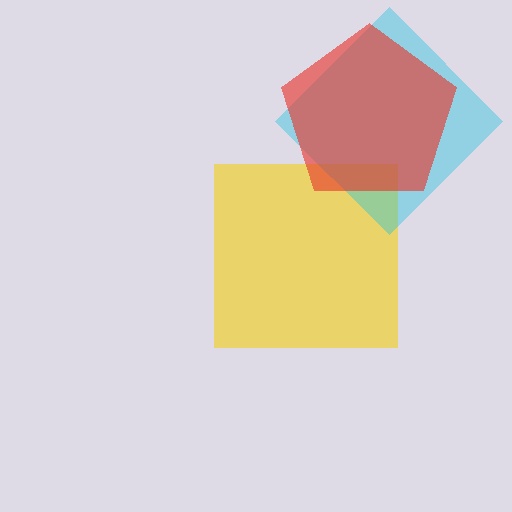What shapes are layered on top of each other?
The layered shapes are: a yellow square, a cyan diamond, a red pentagon.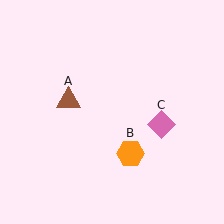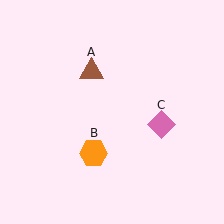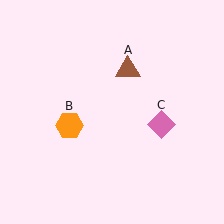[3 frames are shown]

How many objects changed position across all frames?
2 objects changed position: brown triangle (object A), orange hexagon (object B).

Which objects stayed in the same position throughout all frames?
Pink diamond (object C) remained stationary.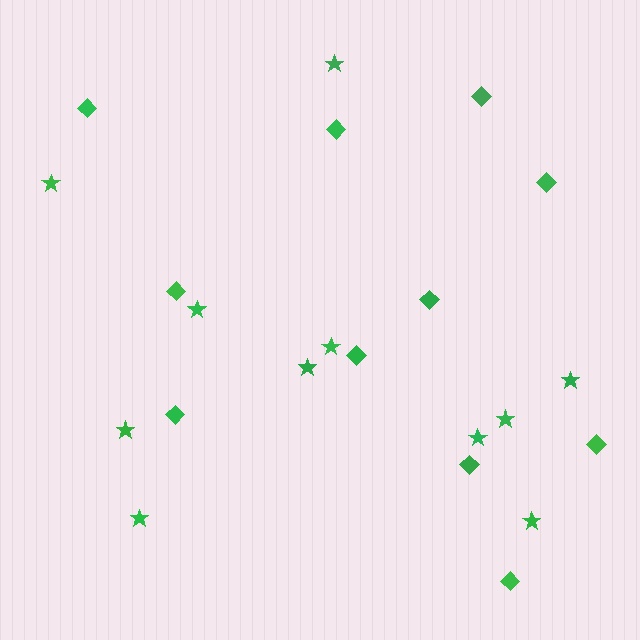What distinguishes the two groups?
There are 2 groups: one group of diamonds (11) and one group of stars (11).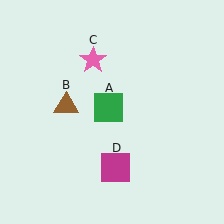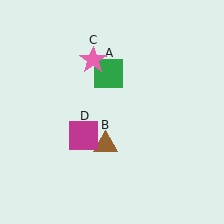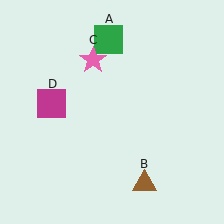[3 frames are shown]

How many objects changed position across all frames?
3 objects changed position: green square (object A), brown triangle (object B), magenta square (object D).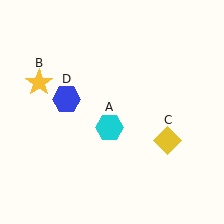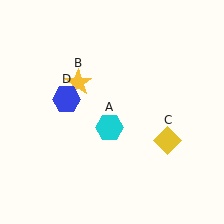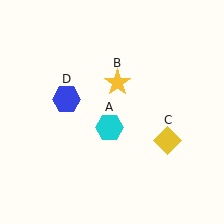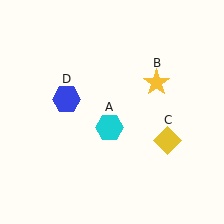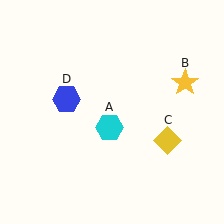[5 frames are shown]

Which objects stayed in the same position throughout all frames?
Cyan hexagon (object A) and yellow diamond (object C) and blue hexagon (object D) remained stationary.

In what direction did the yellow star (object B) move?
The yellow star (object B) moved right.